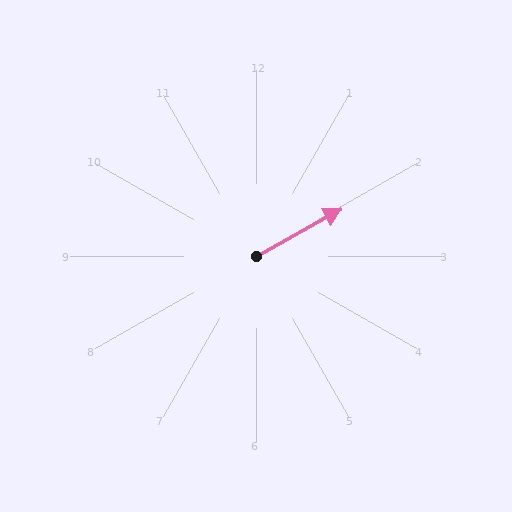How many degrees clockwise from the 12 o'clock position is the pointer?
Approximately 61 degrees.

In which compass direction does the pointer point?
Northeast.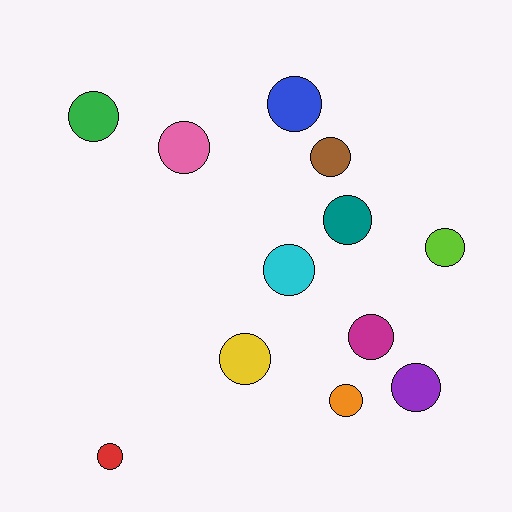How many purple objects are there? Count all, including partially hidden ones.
There is 1 purple object.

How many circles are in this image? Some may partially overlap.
There are 12 circles.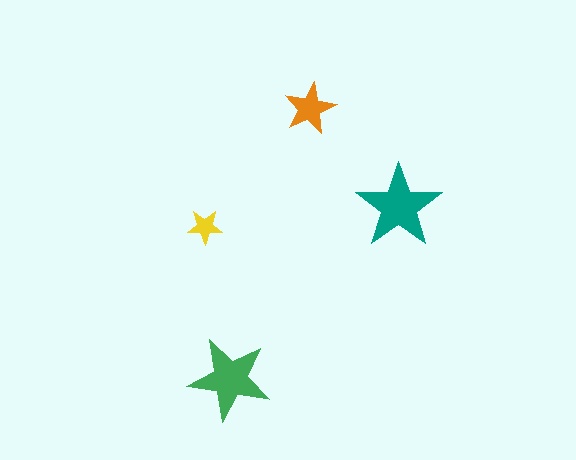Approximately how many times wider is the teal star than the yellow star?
About 2.5 times wider.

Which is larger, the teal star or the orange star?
The teal one.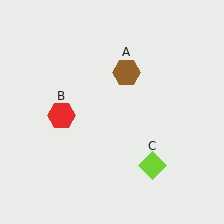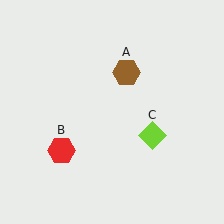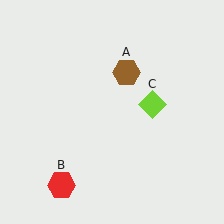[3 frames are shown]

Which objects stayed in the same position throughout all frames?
Brown hexagon (object A) remained stationary.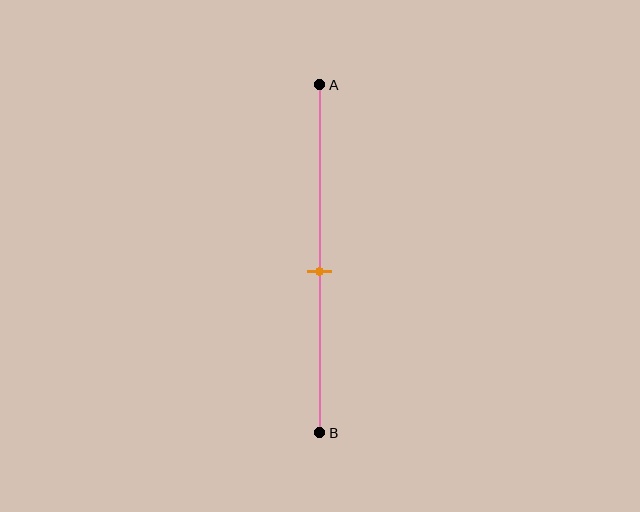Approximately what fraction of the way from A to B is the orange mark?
The orange mark is approximately 55% of the way from A to B.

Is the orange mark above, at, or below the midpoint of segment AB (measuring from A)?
The orange mark is below the midpoint of segment AB.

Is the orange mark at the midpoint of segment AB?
No, the mark is at about 55% from A, not at the 50% midpoint.